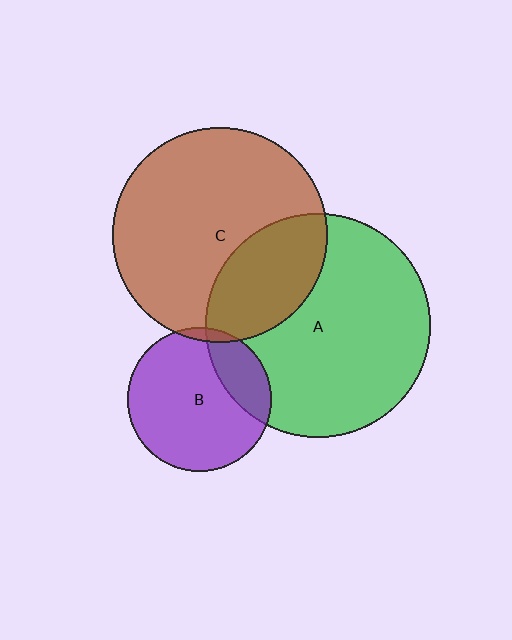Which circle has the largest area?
Circle A (green).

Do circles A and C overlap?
Yes.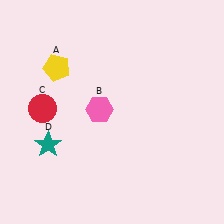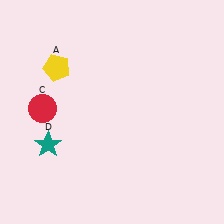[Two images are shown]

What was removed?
The pink hexagon (B) was removed in Image 2.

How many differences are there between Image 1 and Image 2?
There is 1 difference between the two images.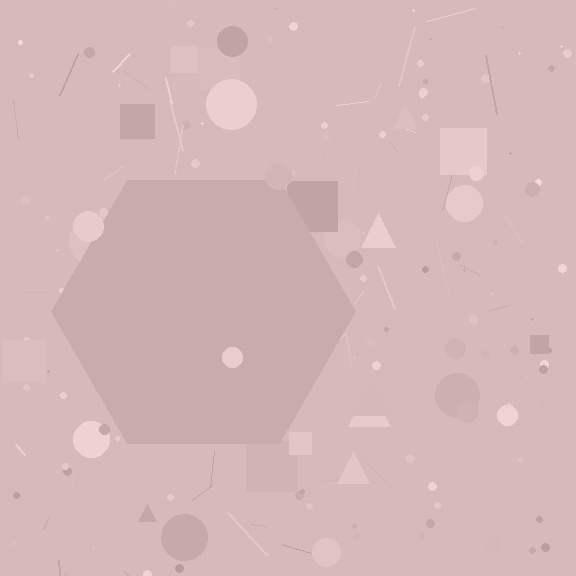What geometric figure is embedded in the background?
A hexagon is embedded in the background.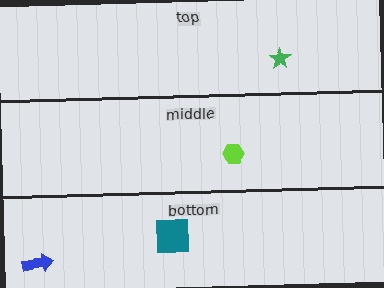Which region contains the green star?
The top region.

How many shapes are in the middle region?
1.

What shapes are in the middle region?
The lime hexagon.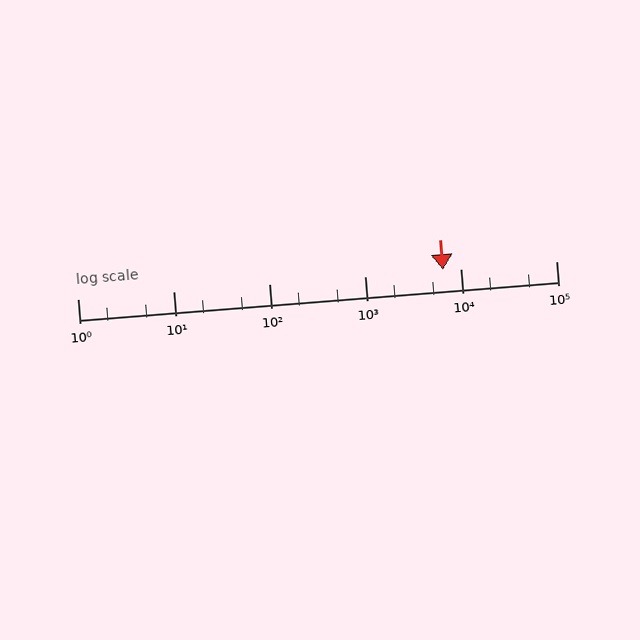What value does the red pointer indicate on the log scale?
The pointer indicates approximately 6500.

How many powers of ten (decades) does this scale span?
The scale spans 5 decades, from 1 to 100000.